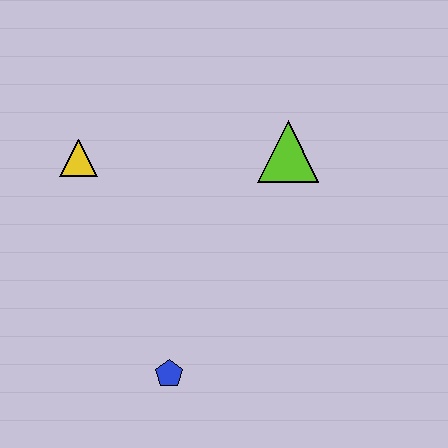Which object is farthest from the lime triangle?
The blue pentagon is farthest from the lime triangle.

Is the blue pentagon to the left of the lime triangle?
Yes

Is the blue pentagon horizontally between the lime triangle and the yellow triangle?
Yes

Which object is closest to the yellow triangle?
The lime triangle is closest to the yellow triangle.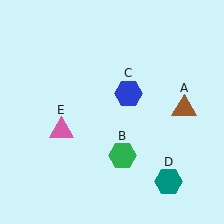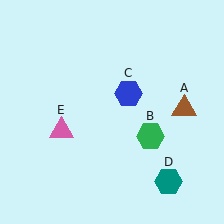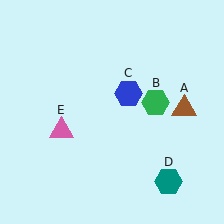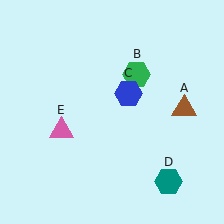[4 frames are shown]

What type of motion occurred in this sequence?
The green hexagon (object B) rotated counterclockwise around the center of the scene.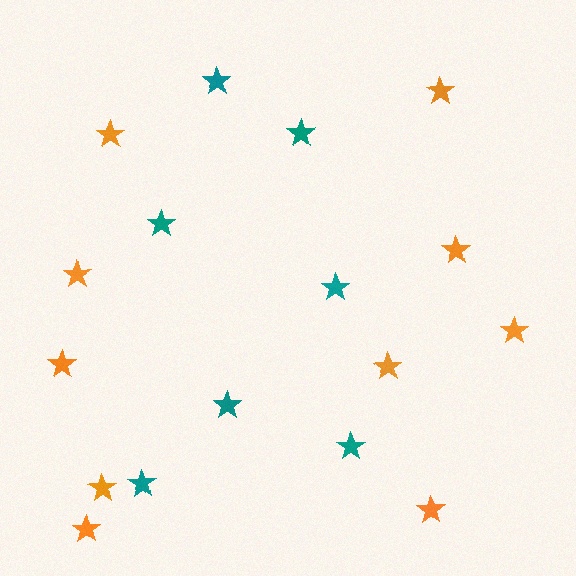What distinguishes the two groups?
There are 2 groups: one group of teal stars (7) and one group of orange stars (10).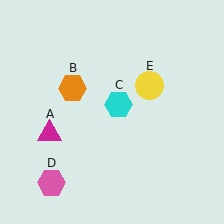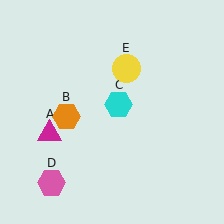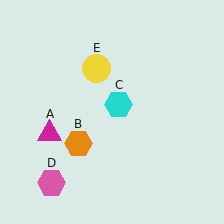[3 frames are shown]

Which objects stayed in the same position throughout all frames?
Magenta triangle (object A) and cyan hexagon (object C) and pink hexagon (object D) remained stationary.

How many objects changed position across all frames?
2 objects changed position: orange hexagon (object B), yellow circle (object E).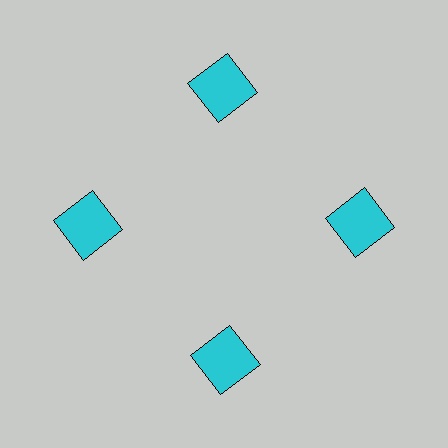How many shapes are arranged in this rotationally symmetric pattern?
There are 4 shapes, arranged in 4 groups of 1.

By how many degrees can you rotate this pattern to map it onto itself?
The pattern maps onto itself every 90 degrees of rotation.